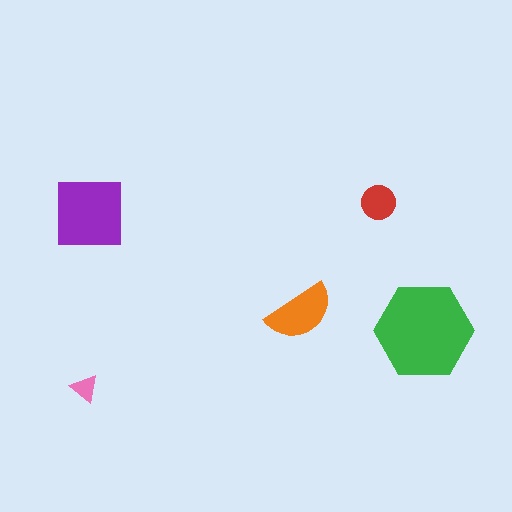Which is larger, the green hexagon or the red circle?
The green hexagon.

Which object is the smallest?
The pink triangle.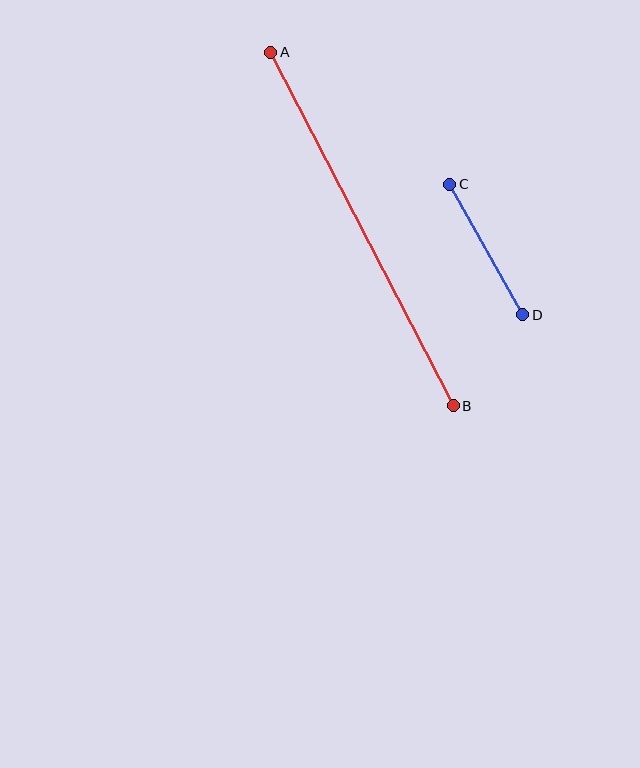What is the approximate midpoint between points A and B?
The midpoint is at approximately (362, 229) pixels.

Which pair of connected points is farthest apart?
Points A and B are farthest apart.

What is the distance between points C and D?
The distance is approximately 149 pixels.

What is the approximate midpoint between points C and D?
The midpoint is at approximately (486, 250) pixels.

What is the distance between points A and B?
The distance is approximately 397 pixels.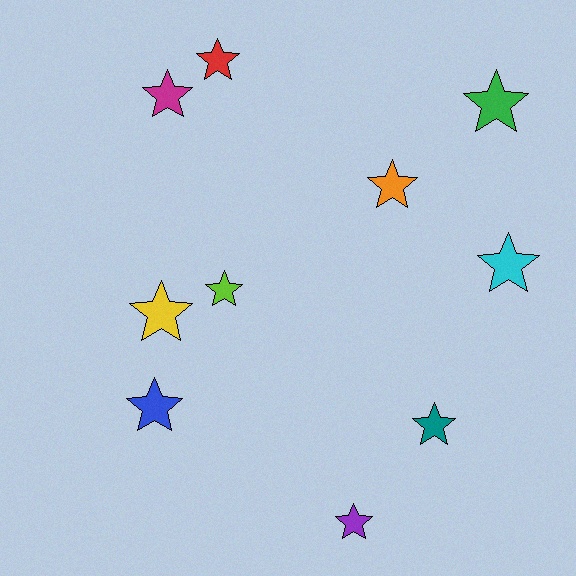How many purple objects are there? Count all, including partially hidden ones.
There is 1 purple object.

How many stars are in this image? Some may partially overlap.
There are 10 stars.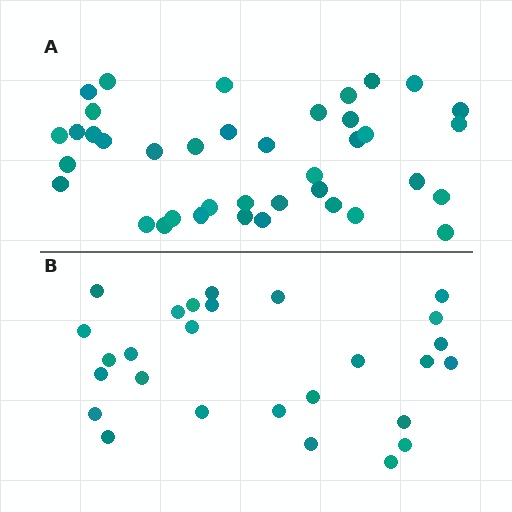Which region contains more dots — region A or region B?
Region A (the top region) has more dots.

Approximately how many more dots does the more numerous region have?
Region A has roughly 12 or so more dots than region B.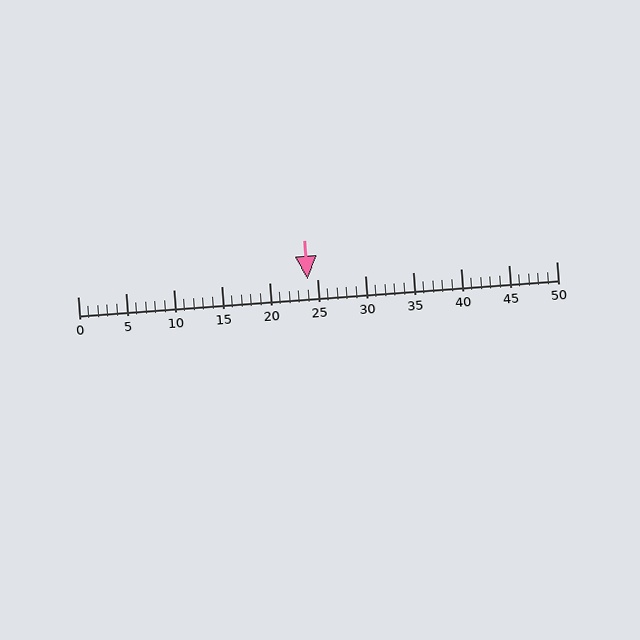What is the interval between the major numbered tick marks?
The major tick marks are spaced 5 units apart.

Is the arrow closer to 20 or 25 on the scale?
The arrow is closer to 25.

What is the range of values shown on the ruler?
The ruler shows values from 0 to 50.